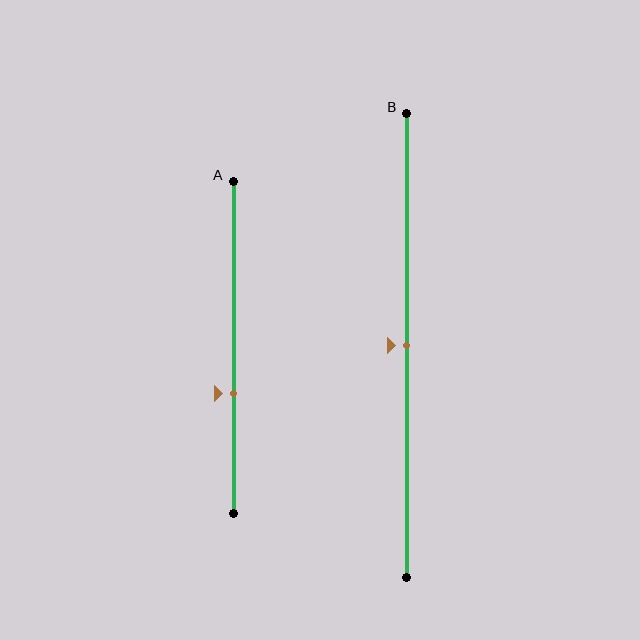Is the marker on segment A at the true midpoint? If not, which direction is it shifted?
No, the marker on segment A is shifted downward by about 14% of the segment length.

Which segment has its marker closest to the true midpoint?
Segment B has its marker closest to the true midpoint.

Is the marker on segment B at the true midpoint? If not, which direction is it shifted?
Yes, the marker on segment B is at the true midpoint.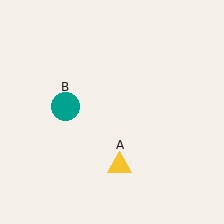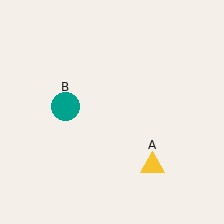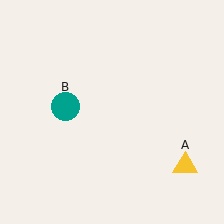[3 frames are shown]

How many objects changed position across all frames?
1 object changed position: yellow triangle (object A).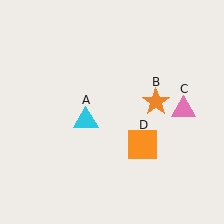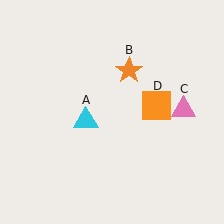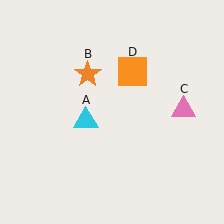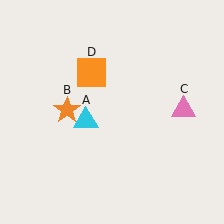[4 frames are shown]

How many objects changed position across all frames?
2 objects changed position: orange star (object B), orange square (object D).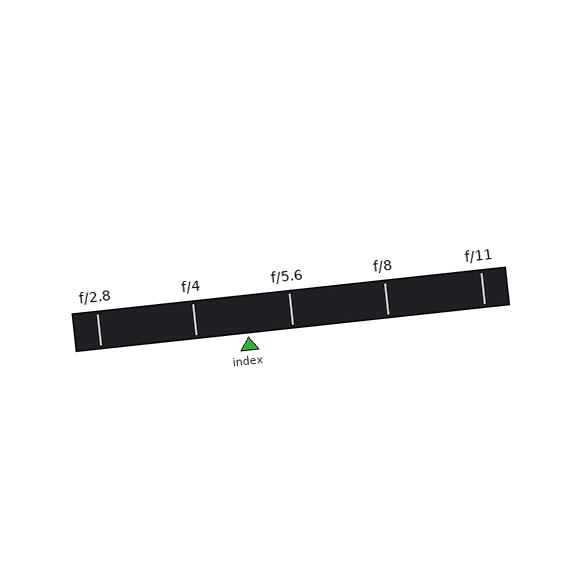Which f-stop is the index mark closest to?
The index mark is closest to f/5.6.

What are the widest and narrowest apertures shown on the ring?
The widest aperture shown is f/2.8 and the narrowest is f/11.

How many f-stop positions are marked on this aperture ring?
There are 5 f-stop positions marked.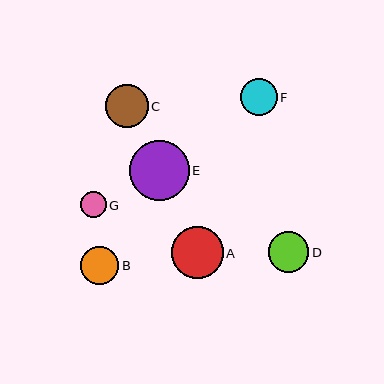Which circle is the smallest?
Circle G is the smallest with a size of approximately 26 pixels.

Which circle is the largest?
Circle E is the largest with a size of approximately 60 pixels.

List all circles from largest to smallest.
From largest to smallest: E, A, C, D, B, F, G.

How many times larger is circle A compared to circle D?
Circle A is approximately 1.3 times the size of circle D.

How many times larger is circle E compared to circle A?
Circle E is approximately 1.2 times the size of circle A.